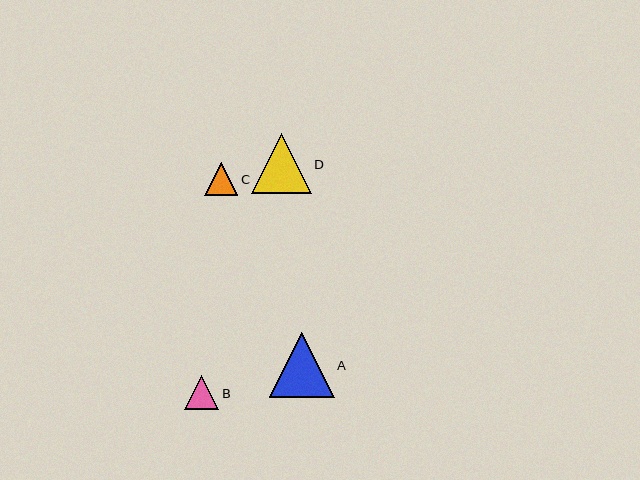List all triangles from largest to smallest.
From largest to smallest: A, D, B, C.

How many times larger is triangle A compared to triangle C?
Triangle A is approximately 2.0 times the size of triangle C.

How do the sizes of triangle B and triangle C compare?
Triangle B and triangle C are approximately the same size.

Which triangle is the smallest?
Triangle C is the smallest with a size of approximately 33 pixels.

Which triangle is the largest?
Triangle A is the largest with a size of approximately 65 pixels.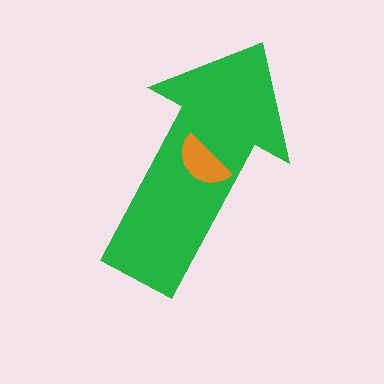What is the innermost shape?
The orange semicircle.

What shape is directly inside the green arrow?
The orange semicircle.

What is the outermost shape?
The green arrow.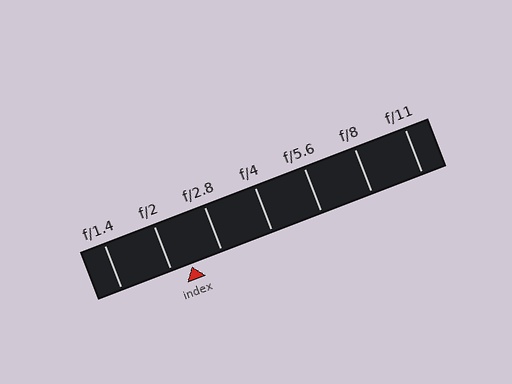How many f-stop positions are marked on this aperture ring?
There are 7 f-stop positions marked.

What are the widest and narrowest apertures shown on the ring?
The widest aperture shown is f/1.4 and the narrowest is f/11.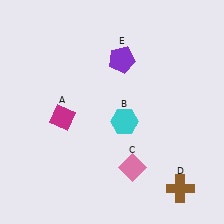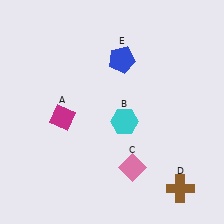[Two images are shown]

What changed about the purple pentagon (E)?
In Image 1, E is purple. In Image 2, it changed to blue.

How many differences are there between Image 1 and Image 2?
There is 1 difference between the two images.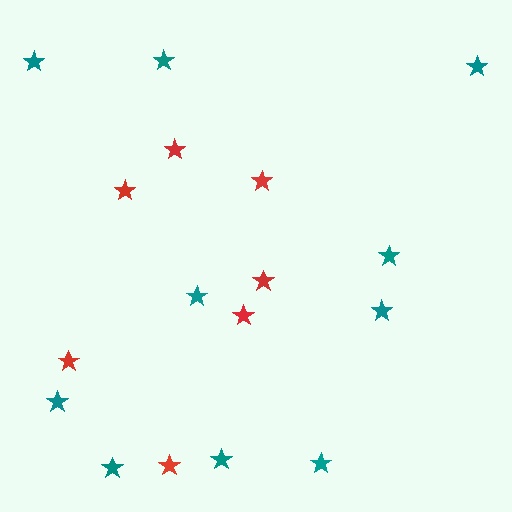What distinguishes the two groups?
There are 2 groups: one group of red stars (7) and one group of teal stars (10).